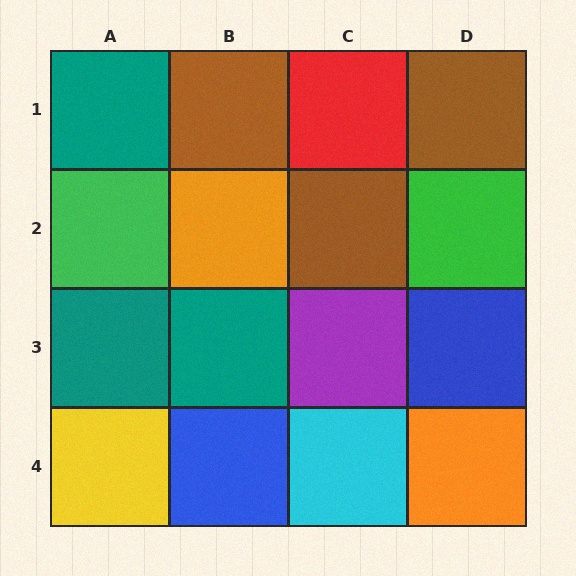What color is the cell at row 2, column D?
Green.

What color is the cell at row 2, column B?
Orange.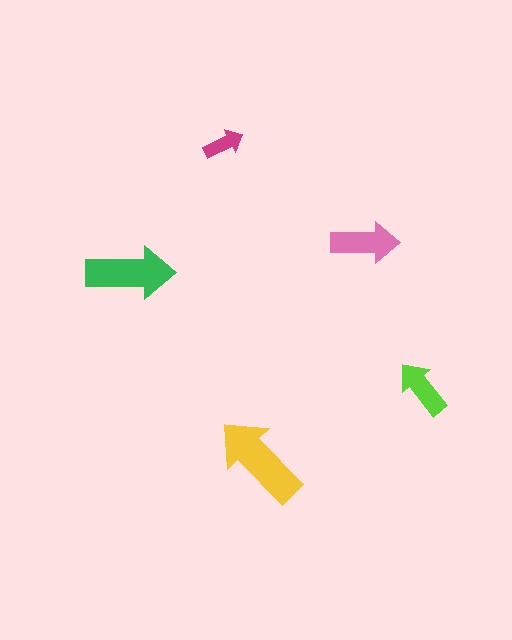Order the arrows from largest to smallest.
the yellow one, the green one, the pink one, the lime one, the magenta one.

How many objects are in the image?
There are 5 objects in the image.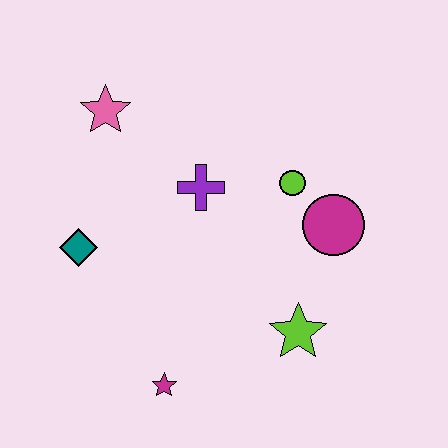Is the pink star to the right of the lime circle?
No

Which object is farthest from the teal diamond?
The magenta circle is farthest from the teal diamond.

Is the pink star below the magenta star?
No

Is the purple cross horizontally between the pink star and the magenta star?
No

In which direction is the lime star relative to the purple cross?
The lime star is below the purple cross.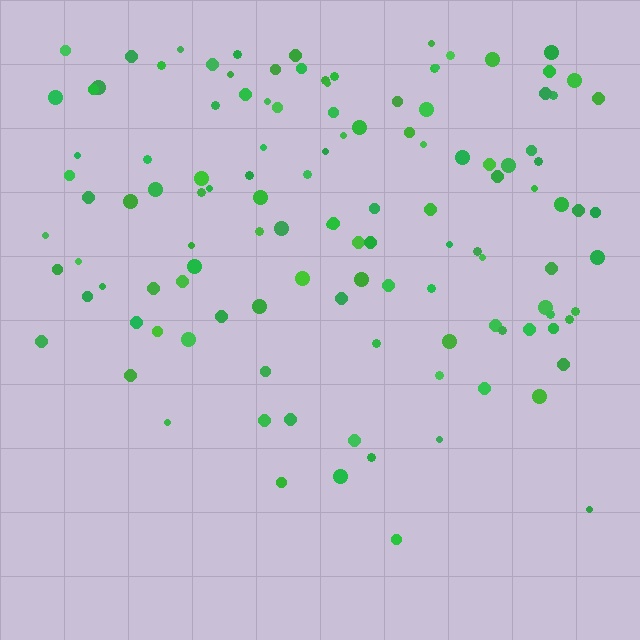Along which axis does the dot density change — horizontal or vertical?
Vertical.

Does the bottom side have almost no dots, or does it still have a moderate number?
Still a moderate number, just noticeably fewer than the top.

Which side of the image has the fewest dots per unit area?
The bottom.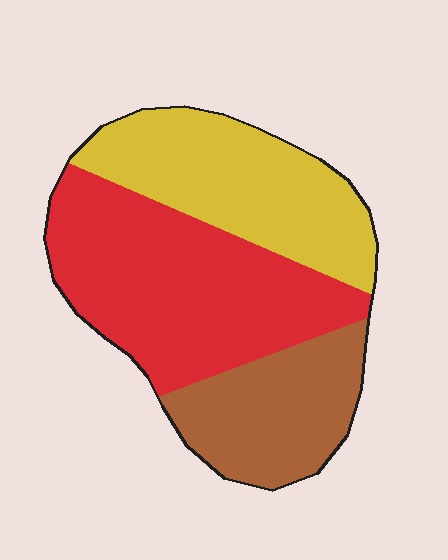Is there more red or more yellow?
Red.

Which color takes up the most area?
Red, at roughly 45%.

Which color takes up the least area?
Brown, at roughly 25%.